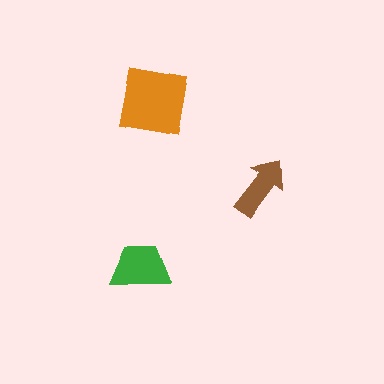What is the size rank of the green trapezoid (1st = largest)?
2nd.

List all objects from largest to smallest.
The orange square, the green trapezoid, the brown arrow.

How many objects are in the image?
There are 3 objects in the image.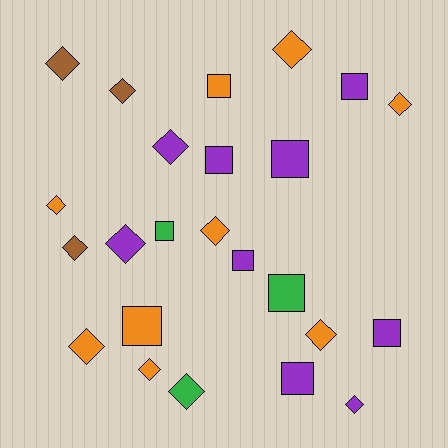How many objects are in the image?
There are 24 objects.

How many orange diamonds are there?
There are 7 orange diamonds.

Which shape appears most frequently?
Diamond, with 14 objects.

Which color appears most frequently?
Orange, with 9 objects.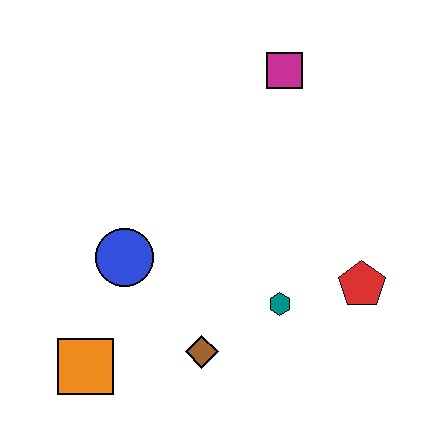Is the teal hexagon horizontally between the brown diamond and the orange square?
No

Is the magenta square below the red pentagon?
No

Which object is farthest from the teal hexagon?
The magenta square is farthest from the teal hexagon.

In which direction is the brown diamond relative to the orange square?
The brown diamond is to the right of the orange square.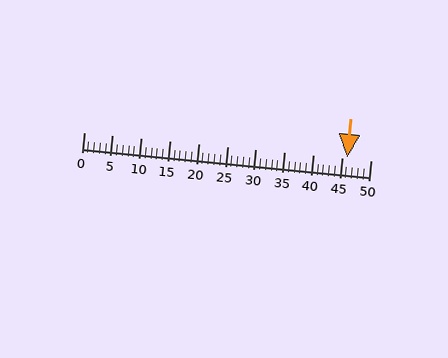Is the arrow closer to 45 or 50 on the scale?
The arrow is closer to 45.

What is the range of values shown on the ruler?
The ruler shows values from 0 to 50.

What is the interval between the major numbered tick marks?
The major tick marks are spaced 5 units apart.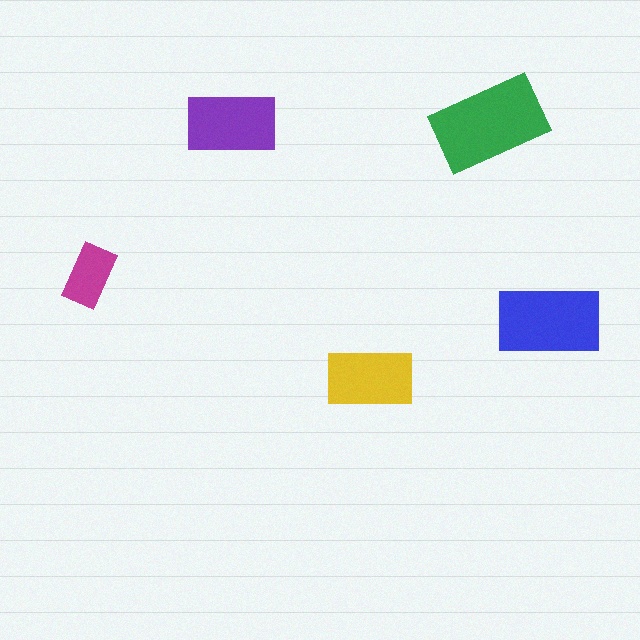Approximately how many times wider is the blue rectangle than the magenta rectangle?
About 1.5 times wider.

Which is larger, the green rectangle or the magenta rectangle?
The green one.